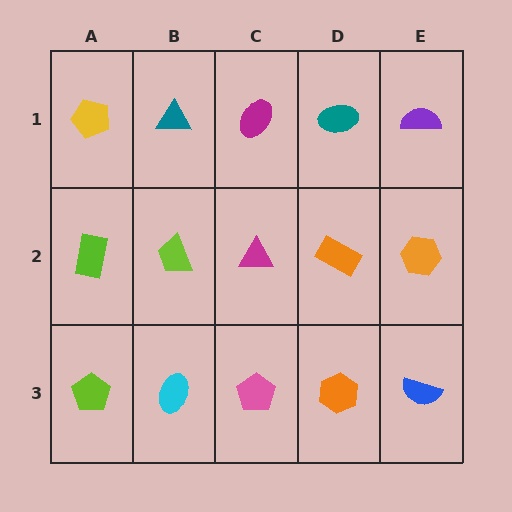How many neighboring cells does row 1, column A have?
2.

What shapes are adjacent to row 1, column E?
An orange hexagon (row 2, column E), a teal ellipse (row 1, column D).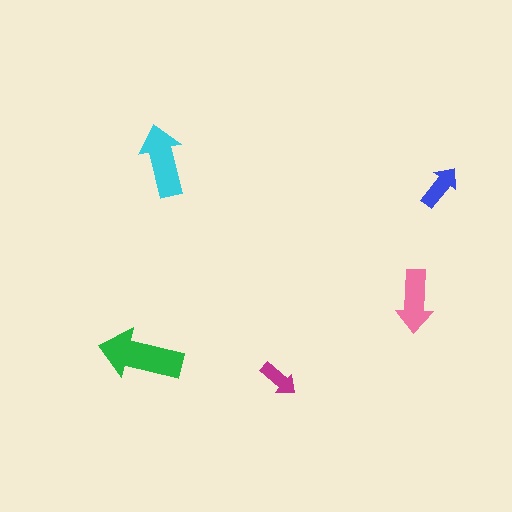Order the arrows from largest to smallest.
the green one, the cyan one, the pink one, the blue one, the magenta one.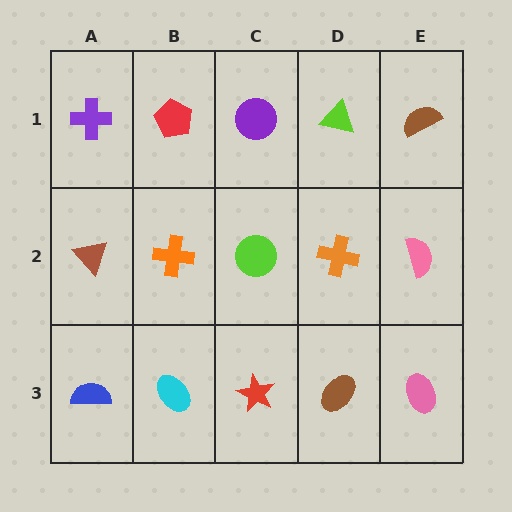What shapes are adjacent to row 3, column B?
An orange cross (row 2, column B), a blue semicircle (row 3, column A), a red star (row 3, column C).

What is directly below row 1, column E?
A pink semicircle.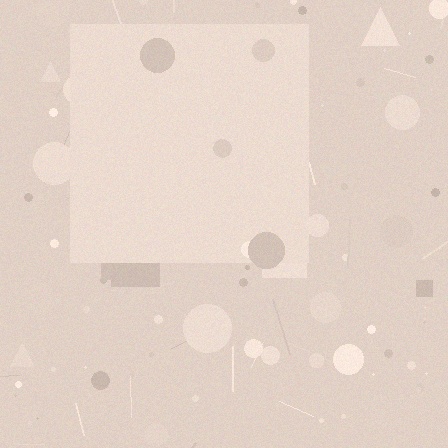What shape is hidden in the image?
A square is hidden in the image.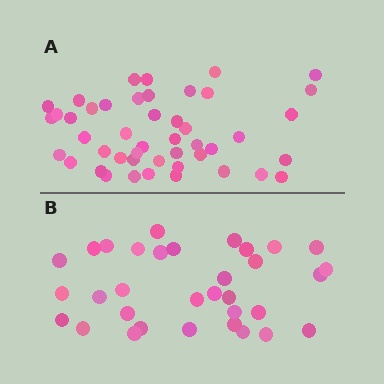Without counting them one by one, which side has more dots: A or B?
Region A (the top region) has more dots.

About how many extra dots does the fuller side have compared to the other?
Region A has approximately 15 more dots than region B.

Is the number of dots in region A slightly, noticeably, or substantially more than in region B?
Region A has noticeably more, but not dramatically so. The ratio is roughly 1.4 to 1.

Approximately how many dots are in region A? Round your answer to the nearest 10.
About 50 dots. (The exact count is 46, which rounds to 50.)